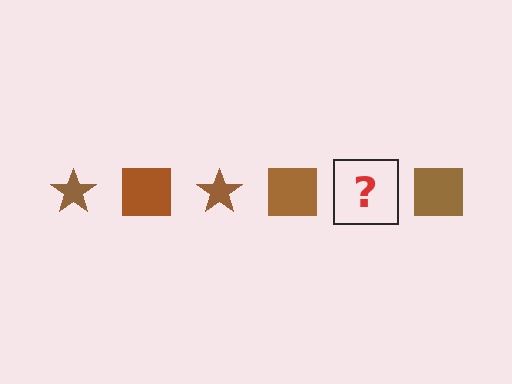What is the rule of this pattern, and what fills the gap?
The rule is that the pattern cycles through star, square shapes in brown. The gap should be filled with a brown star.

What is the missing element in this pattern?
The missing element is a brown star.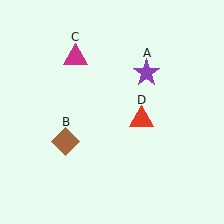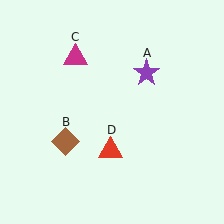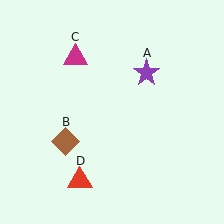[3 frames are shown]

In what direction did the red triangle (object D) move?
The red triangle (object D) moved down and to the left.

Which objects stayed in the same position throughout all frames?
Purple star (object A) and brown diamond (object B) and magenta triangle (object C) remained stationary.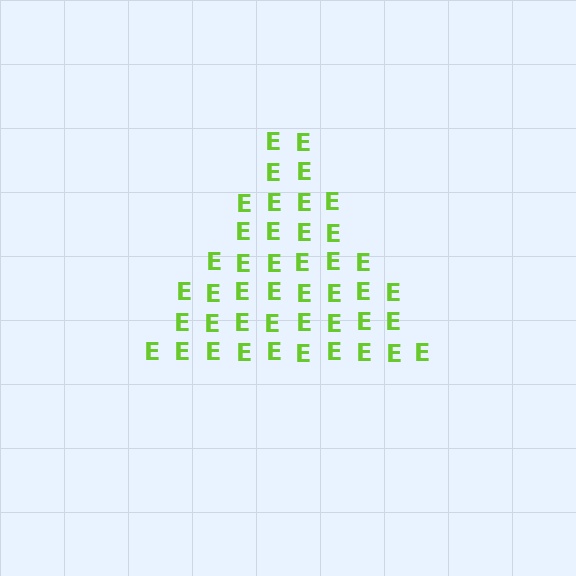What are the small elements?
The small elements are letter E's.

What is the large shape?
The large shape is a triangle.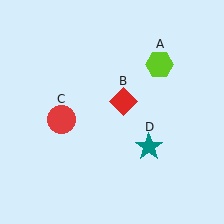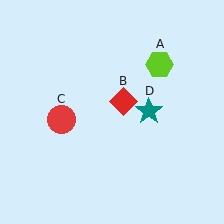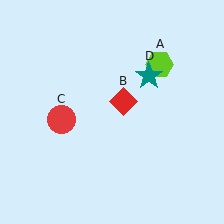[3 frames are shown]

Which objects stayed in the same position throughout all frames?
Lime hexagon (object A) and red diamond (object B) and red circle (object C) remained stationary.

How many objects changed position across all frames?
1 object changed position: teal star (object D).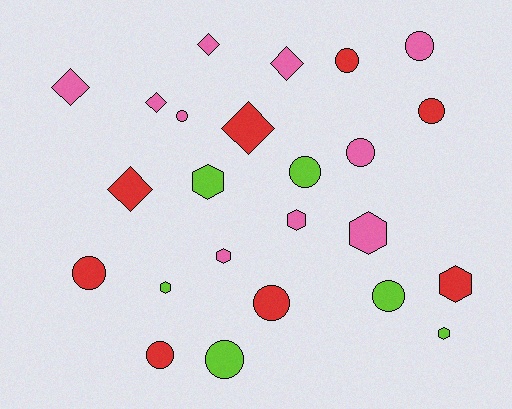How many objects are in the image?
There are 24 objects.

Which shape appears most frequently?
Circle, with 11 objects.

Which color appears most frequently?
Pink, with 10 objects.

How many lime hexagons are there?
There are 3 lime hexagons.